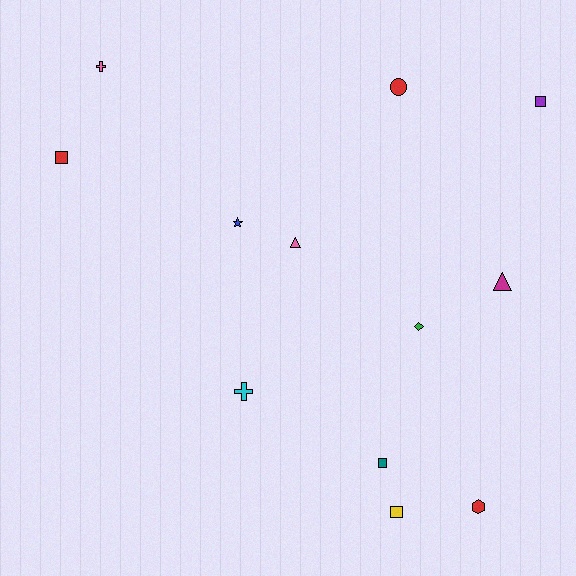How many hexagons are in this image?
There is 1 hexagon.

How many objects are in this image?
There are 12 objects.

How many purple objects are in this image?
There is 1 purple object.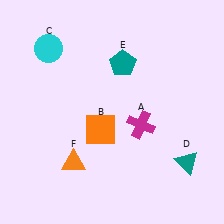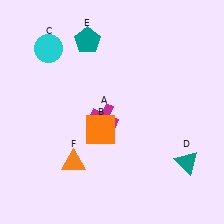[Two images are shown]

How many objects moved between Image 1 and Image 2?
2 objects moved between the two images.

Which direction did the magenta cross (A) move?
The magenta cross (A) moved left.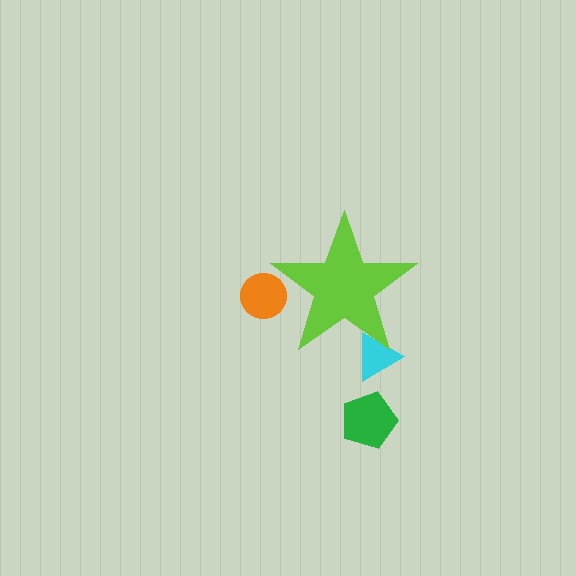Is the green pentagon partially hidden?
No, the green pentagon is fully visible.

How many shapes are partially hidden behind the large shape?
2 shapes are partially hidden.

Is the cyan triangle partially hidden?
Yes, the cyan triangle is partially hidden behind the lime star.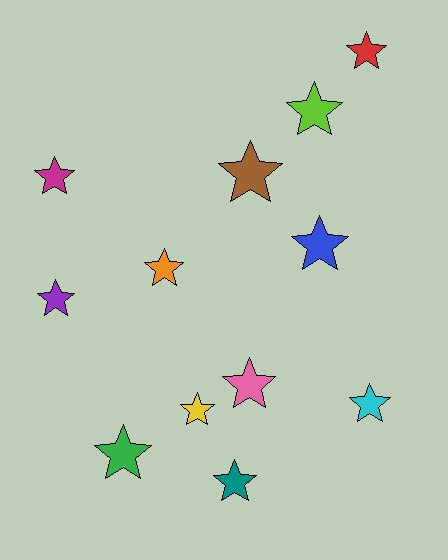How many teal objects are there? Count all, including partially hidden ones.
There is 1 teal object.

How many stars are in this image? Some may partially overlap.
There are 12 stars.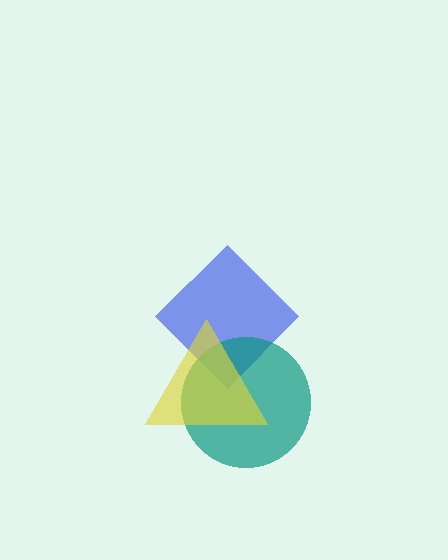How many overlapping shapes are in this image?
There are 3 overlapping shapes in the image.